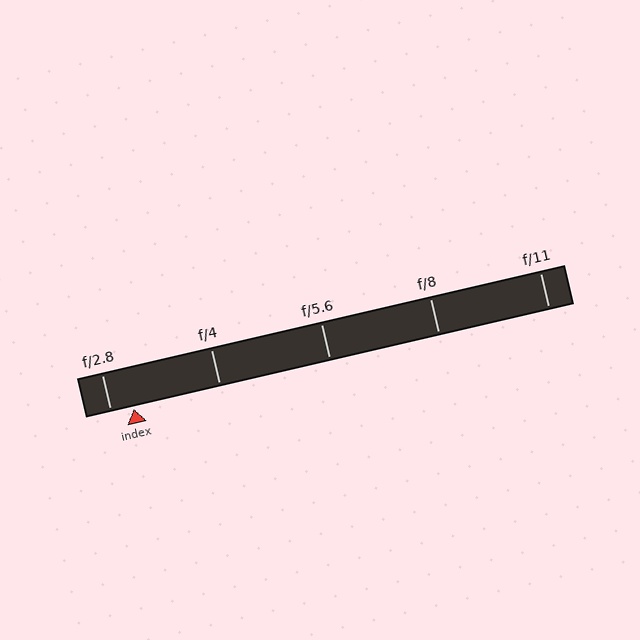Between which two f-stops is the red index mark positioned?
The index mark is between f/2.8 and f/4.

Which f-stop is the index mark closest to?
The index mark is closest to f/2.8.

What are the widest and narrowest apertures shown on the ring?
The widest aperture shown is f/2.8 and the narrowest is f/11.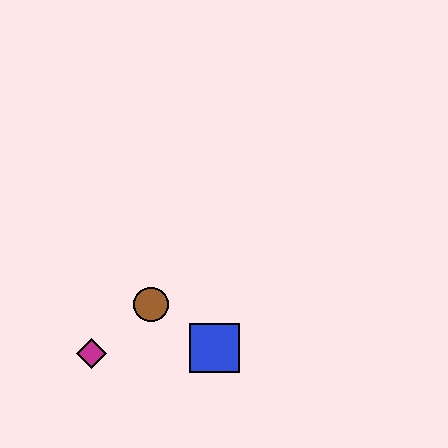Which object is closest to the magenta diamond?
The brown circle is closest to the magenta diamond.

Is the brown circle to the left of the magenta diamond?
No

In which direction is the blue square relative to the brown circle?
The blue square is to the right of the brown circle.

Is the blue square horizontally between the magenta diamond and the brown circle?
No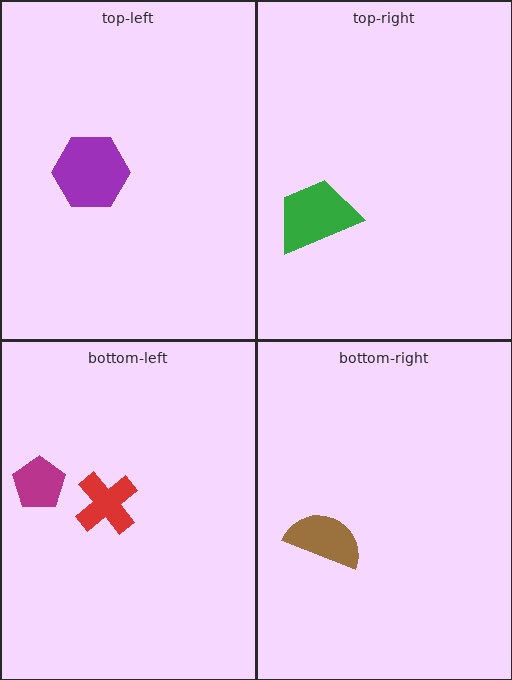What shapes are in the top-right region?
The green trapezoid.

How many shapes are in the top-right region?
1.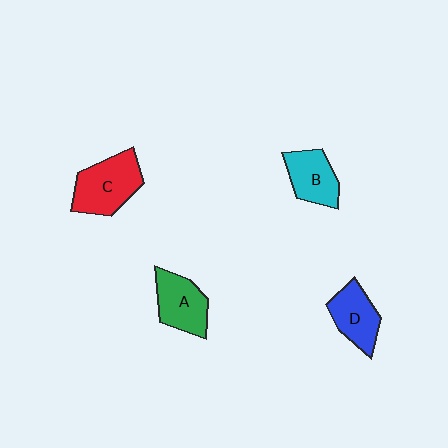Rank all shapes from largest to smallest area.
From largest to smallest: C (red), A (green), D (blue), B (cyan).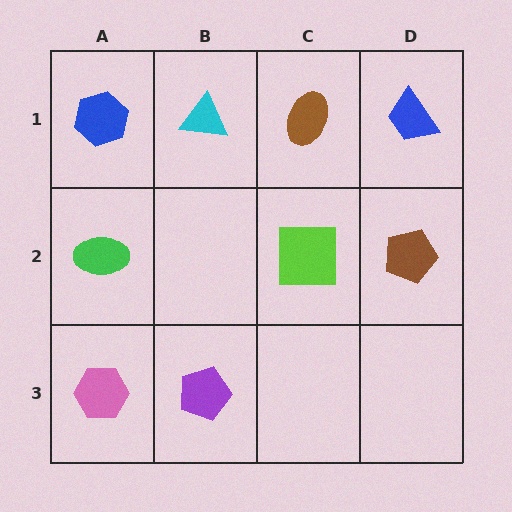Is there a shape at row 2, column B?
No, that cell is empty.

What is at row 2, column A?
A green ellipse.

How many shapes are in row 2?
3 shapes.